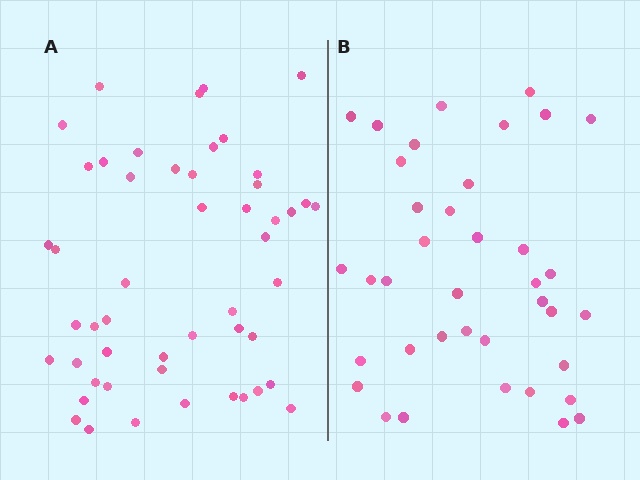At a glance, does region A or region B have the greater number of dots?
Region A (the left region) has more dots.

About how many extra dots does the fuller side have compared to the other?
Region A has roughly 12 or so more dots than region B.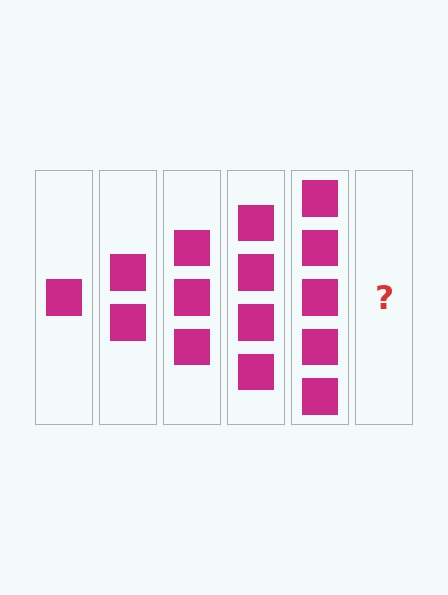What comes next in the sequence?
The next element should be 6 squares.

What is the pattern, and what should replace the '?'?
The pattern is that each step adds one more square. The '?' should be 6 squares.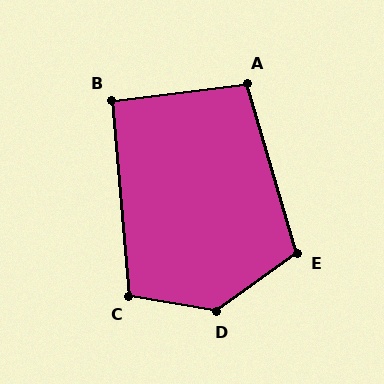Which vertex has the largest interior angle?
D, at approximately 134 degrees.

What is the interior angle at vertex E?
Approximately 109 degrees (obtuse).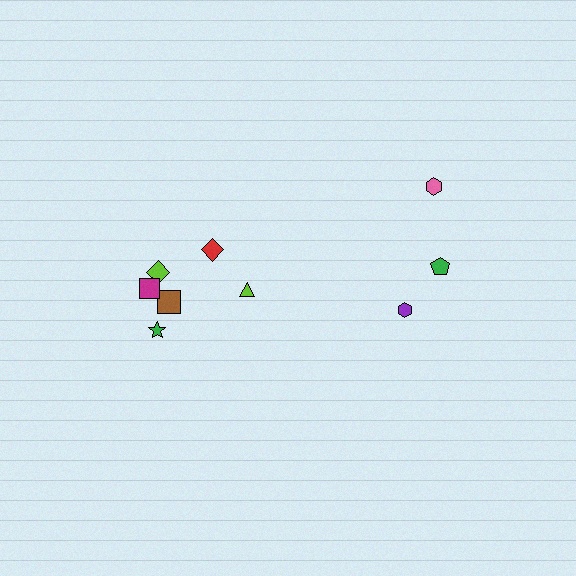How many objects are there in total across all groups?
There are 9 objects.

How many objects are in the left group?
There are 6 objects.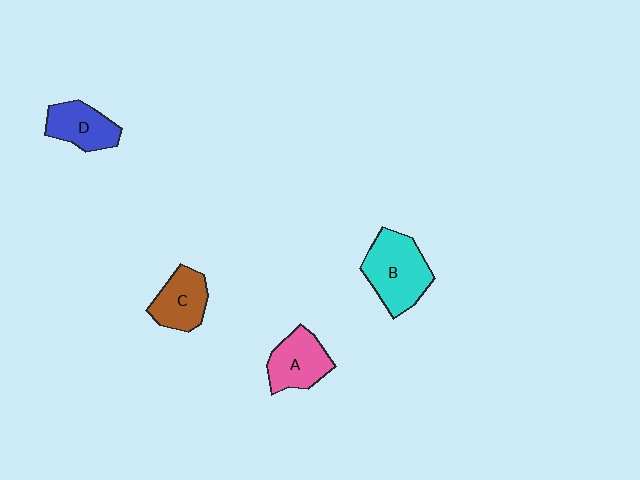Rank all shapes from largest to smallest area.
From largest to smallest: B (cyan), A (pink), C (brown), D (blue).